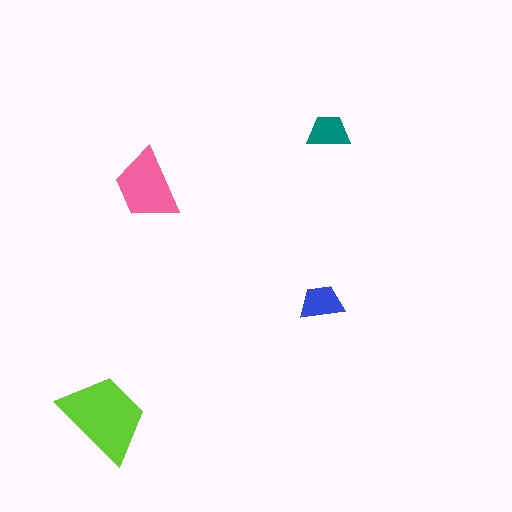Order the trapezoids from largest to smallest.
the lime one, the pink one, the blue one, the teal one.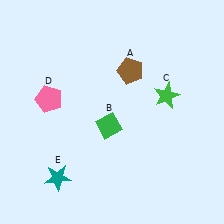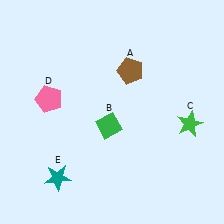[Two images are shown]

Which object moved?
The green star (C) moved down.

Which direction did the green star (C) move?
The green star (C) moved down.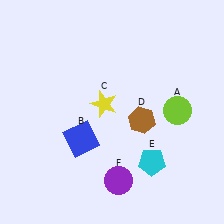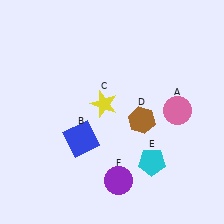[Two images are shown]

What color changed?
The circle (A) changed from lime in Image 1 to pink in Image 2.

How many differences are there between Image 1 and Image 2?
There is 1 difference between the two images.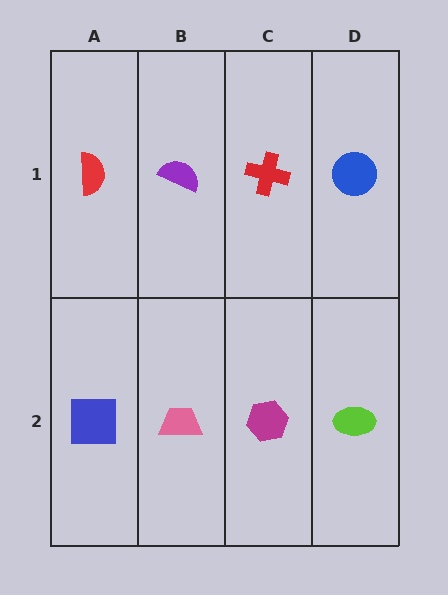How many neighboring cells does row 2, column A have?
2.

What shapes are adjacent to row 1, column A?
A blue square (row 2, column A), a purple semicircle (row 1, column B).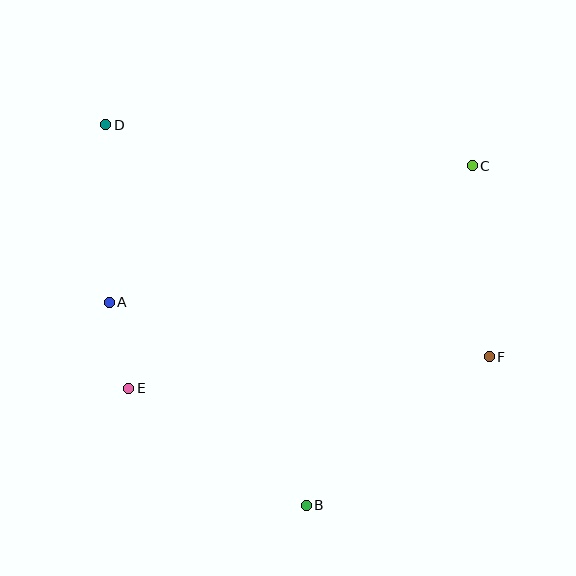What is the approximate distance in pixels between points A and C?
The distance between A and C is approximately 388 pixels.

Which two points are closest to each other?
Points A and E are closest to each other.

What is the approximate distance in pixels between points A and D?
The distance between A and D is approximately 178 pixels.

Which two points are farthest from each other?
Points D and F are farthest from each other.